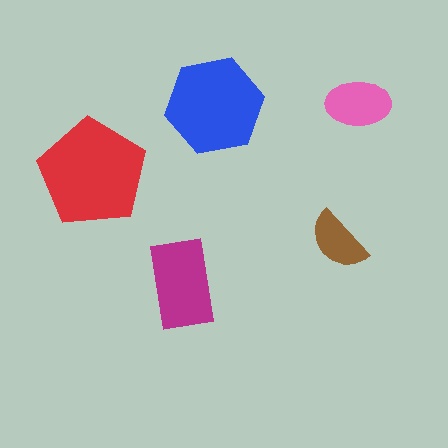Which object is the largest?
The red pentagon.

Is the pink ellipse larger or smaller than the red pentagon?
Smaller.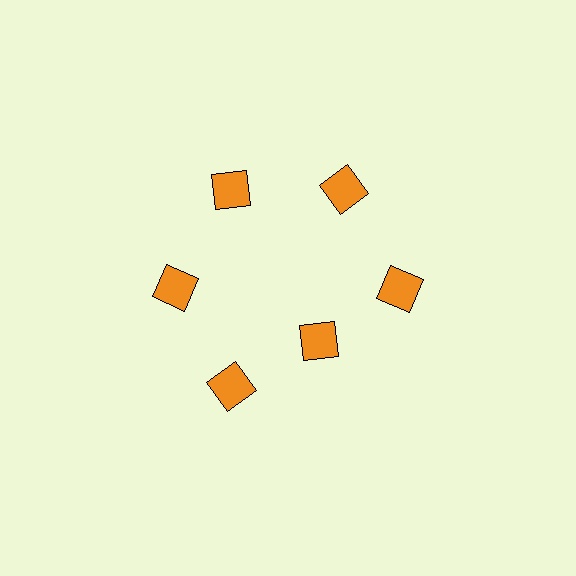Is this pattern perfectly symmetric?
No. The 6 orange squares are arranged in a ring, but one element near the 5 o'clock position is pulled inward toward the center, breaking the 6-fold rotational symmetry.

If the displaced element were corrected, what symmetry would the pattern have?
It would have 6-fold rotational symmetry — the pattern would map onto itself every 60 degrees.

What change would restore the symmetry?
The symmetry would be restored by moving it outward, back onto the ring so that all 6 squares sit at equal angles and equal distance from the center.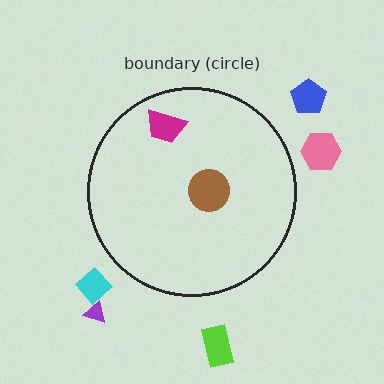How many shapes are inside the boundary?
2 inside, 5 outside.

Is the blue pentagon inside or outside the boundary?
Outside.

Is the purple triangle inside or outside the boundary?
Outside.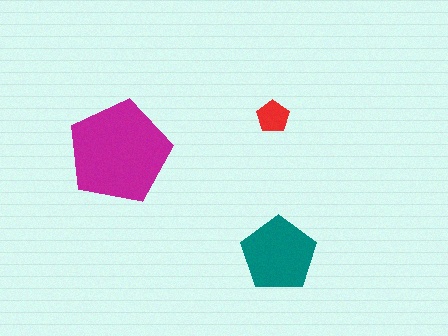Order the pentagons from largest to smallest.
the magenta one, the teal one, the red one.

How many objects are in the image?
There are 3 objects in the image.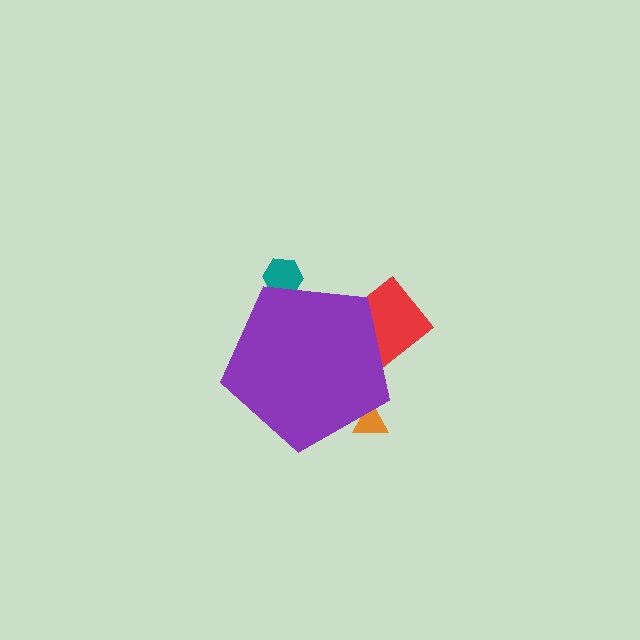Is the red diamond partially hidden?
Yes, the red diamond is partially hidden behind the purple pentagon.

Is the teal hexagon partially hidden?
Yes, the teal hexagon is partially hidden behind the purple pentagon.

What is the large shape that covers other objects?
A purple pentagon.